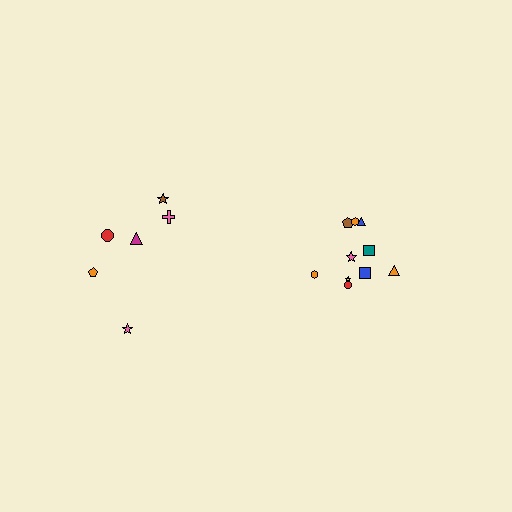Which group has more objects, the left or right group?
The right group.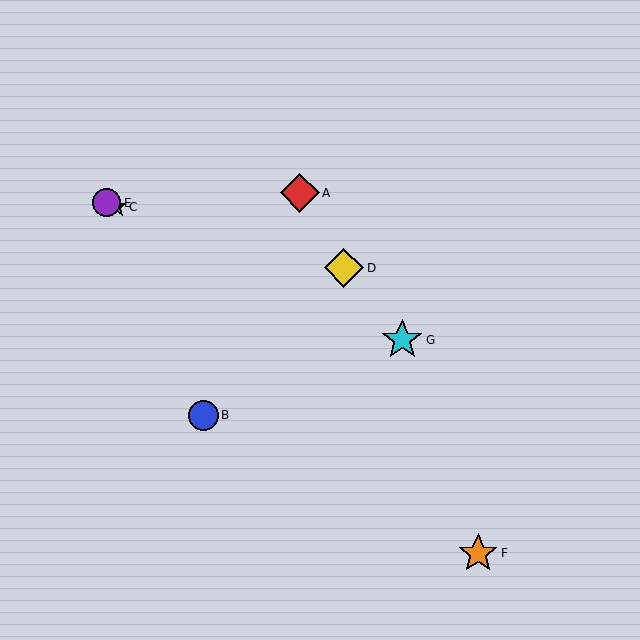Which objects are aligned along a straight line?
Objects C, E, G are aligned along a straight line.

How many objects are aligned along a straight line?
3 objects (C, E, G) are aligned along a straight line.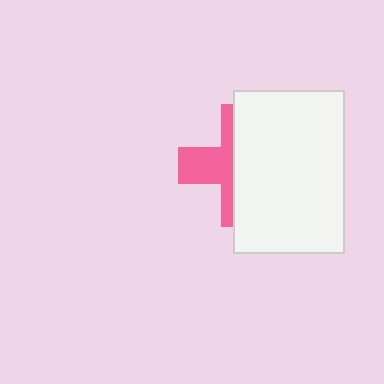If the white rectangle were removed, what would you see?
You would see the complete pink cross.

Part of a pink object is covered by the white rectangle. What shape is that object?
It is a cross.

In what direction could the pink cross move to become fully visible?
The pink cross could move left. That would shift it out from behind the white rectangle entirely.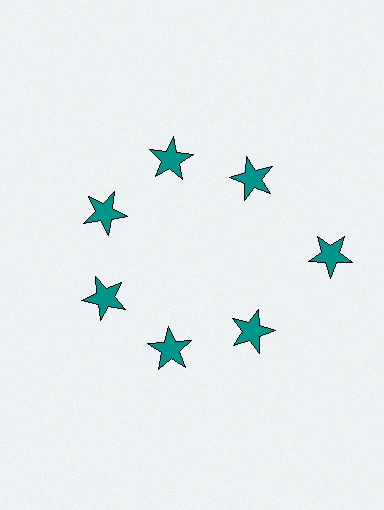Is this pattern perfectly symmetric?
No. The 7 teal stars are arranged in a ring, but one element near the 3 o'clock position is pushed outward from the center, breaking the 7-fold rotational symmetry.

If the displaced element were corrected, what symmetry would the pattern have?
It would have 7-fold rotational symmetry — the pattern would map onto itself every 51 degrees.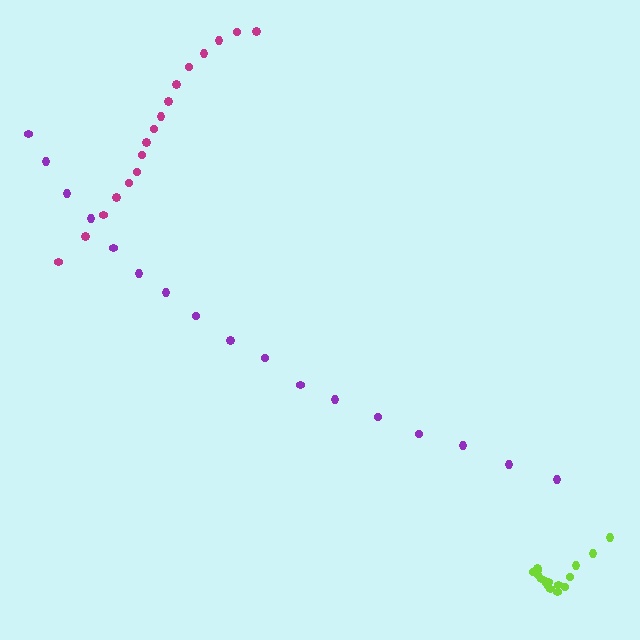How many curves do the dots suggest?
There are 3 distinct paths.